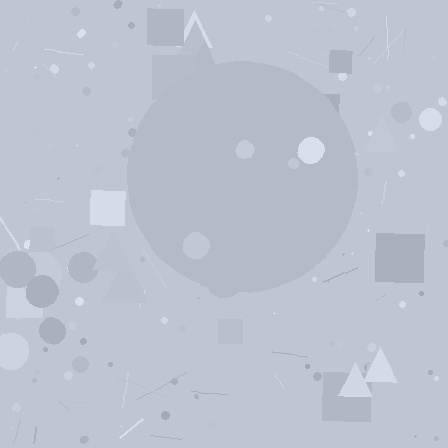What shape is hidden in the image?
A circle is hidden in the image.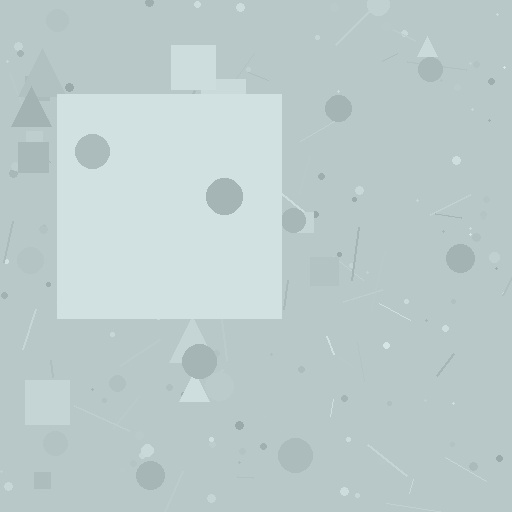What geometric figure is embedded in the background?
A square is embedded in the background.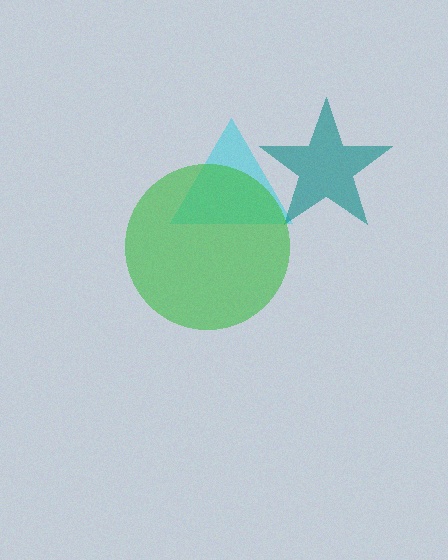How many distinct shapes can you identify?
There are 3 distinct shapes: a cyan triangle, a teal star, a green circle.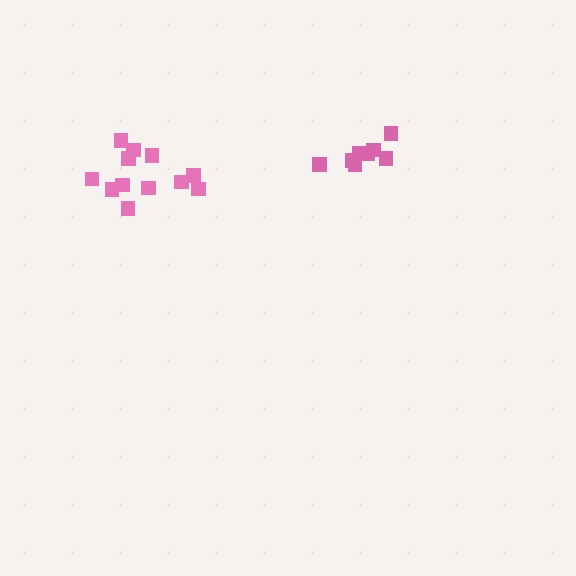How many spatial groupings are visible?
There are 2 spatial groupings.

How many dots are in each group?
Group 1: 8 dots, Group 2: 12 dots (20 total).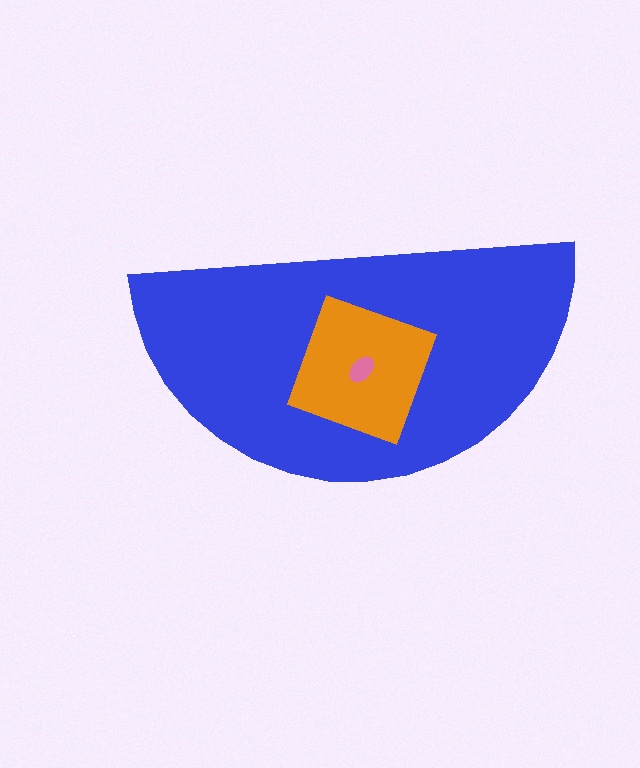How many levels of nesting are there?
3.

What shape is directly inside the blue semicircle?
The orange square.